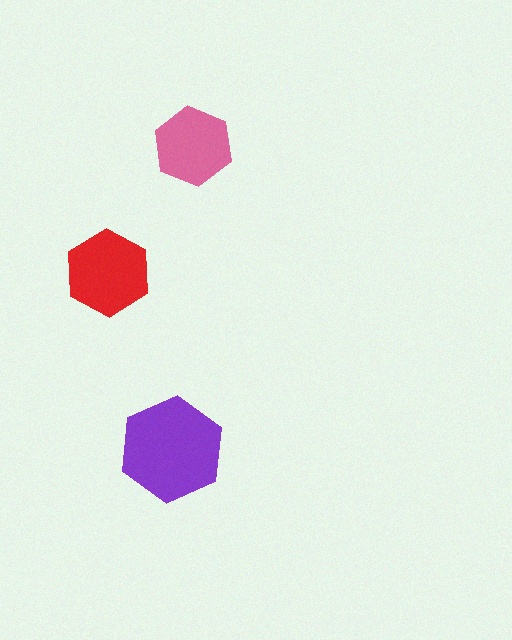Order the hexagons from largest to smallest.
the purple one, the red one, the pink one.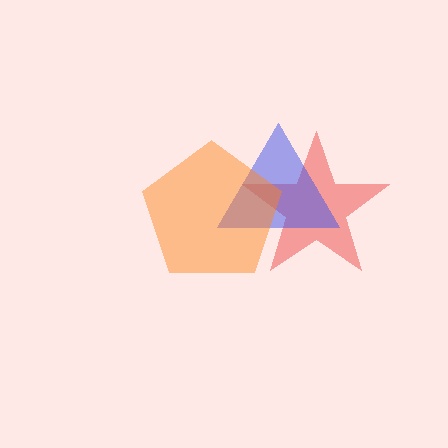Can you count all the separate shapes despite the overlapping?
Yes, there are 3 separate shapes.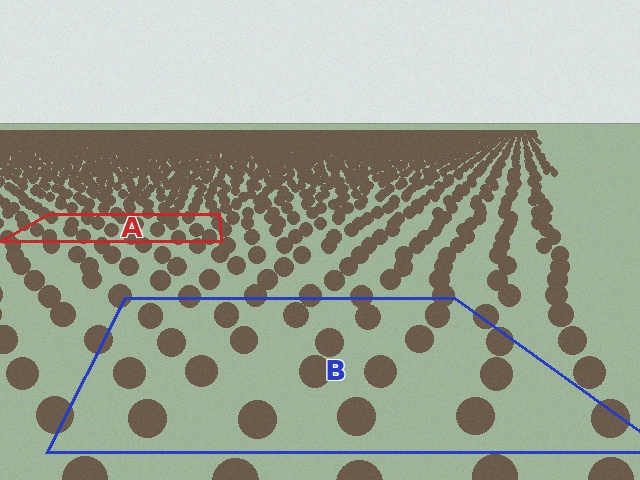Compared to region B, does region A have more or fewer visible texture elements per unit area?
Region A has more texture elements per unit area — they are packed more densely because it is farther away.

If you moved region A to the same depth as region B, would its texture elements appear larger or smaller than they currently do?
They would appear larger. At a closer depth, the same texture elements are projected at a bigger on-screen size.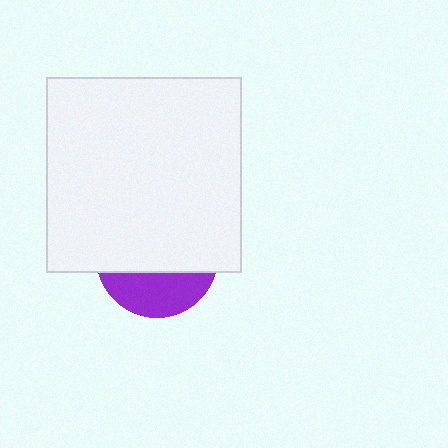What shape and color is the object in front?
The object in front is a white square.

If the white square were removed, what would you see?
You would see the complete purple circle.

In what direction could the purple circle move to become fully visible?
The purple circle could move down. That would shift it out from behind the white square entirely.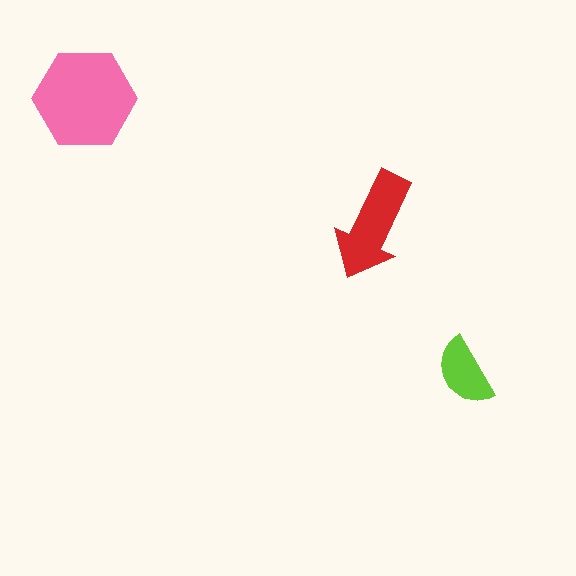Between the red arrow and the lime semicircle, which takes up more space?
The red arrow.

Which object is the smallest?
The lime semicircle.